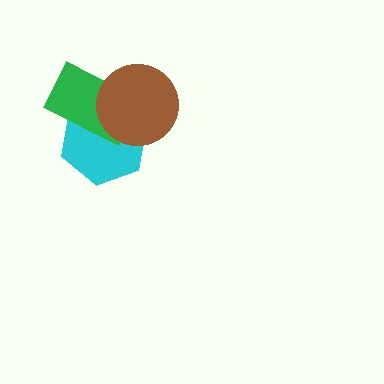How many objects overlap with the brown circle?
2 objects overlap with the brown circle.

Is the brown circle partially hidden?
No, no other shape covers it.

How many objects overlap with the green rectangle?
2 objects overlap with the green rectangle.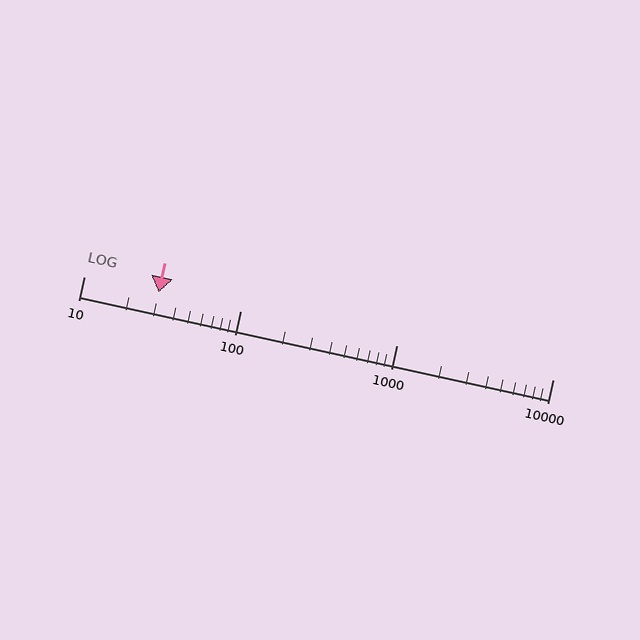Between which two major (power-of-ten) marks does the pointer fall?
The pointer is between 10 and 100.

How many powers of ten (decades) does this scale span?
The scale spans 3 decades, from 10 to 10000.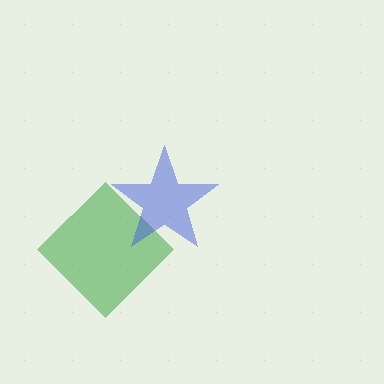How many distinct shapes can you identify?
There are 2 distinct shapes: a green diamond, a blue star.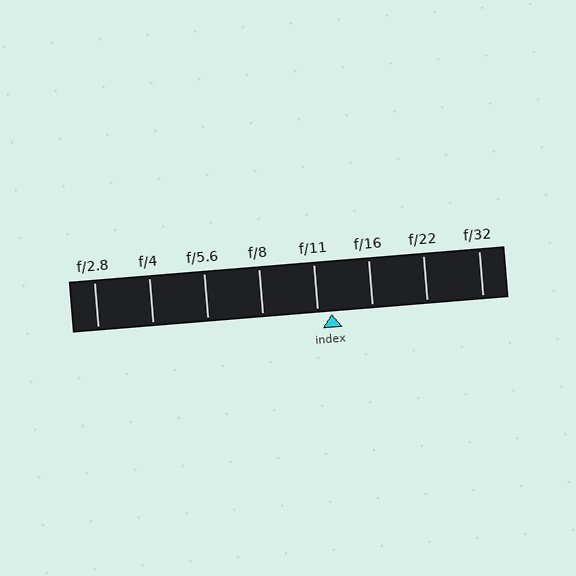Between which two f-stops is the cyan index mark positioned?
The index mark is between f/11 and f/16.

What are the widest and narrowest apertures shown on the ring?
The widest aperture shown is f/2.8 and the narrowest is f/32.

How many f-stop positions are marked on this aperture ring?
There are 8 f-stop positions marked.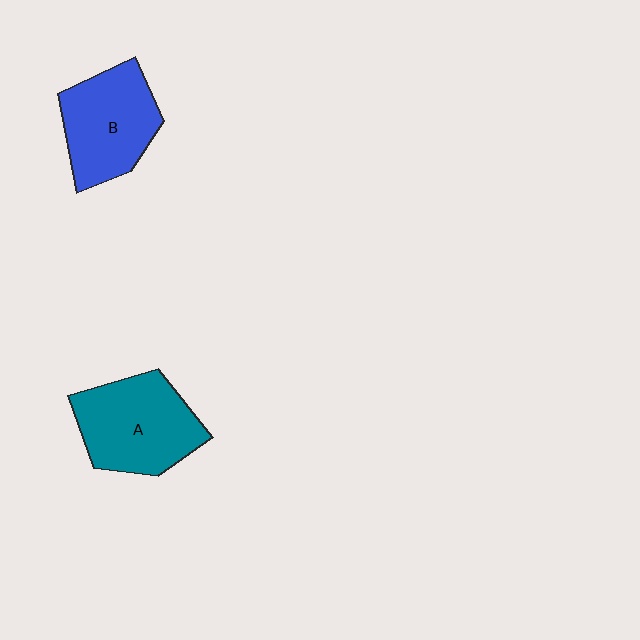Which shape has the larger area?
Shape A (teal).